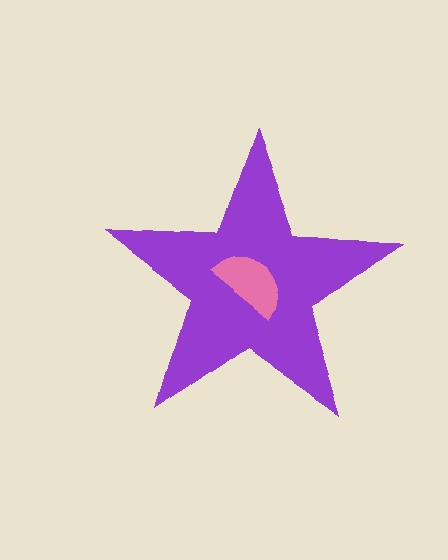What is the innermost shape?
The pink semicircle.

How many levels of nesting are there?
2.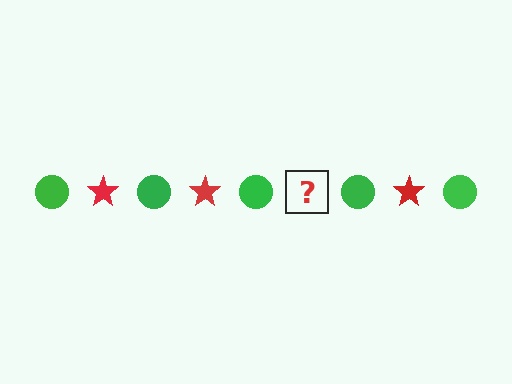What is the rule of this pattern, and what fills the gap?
The rule is that the pattern alternates between green circle and red star. The gap should be filled with a red star.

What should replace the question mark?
The question mark should be replaced with a red star.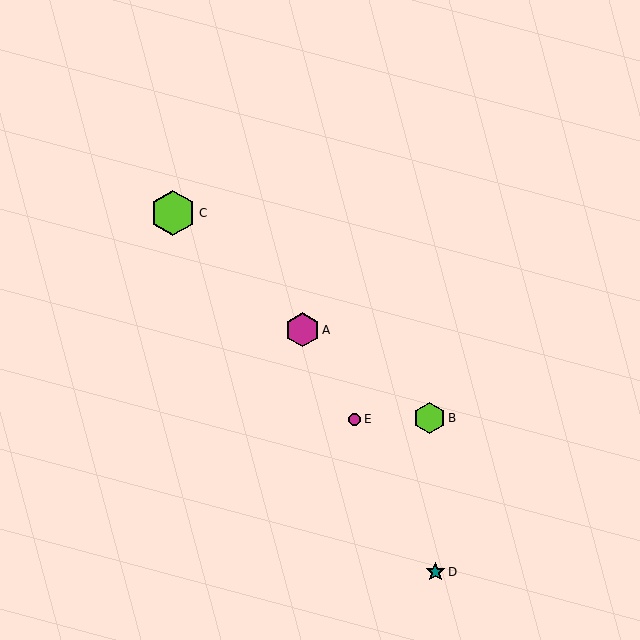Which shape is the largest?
The lime hexagon (labeled C) is the largest.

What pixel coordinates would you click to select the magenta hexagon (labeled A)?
Click at (303, 330) to select the magenta hexagon A.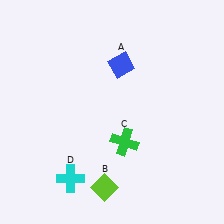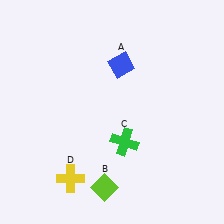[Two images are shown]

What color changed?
The cross (D) changed from cyan in Image 1 to yellow in Image 2.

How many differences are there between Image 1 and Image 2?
There is 1 difference between the two images.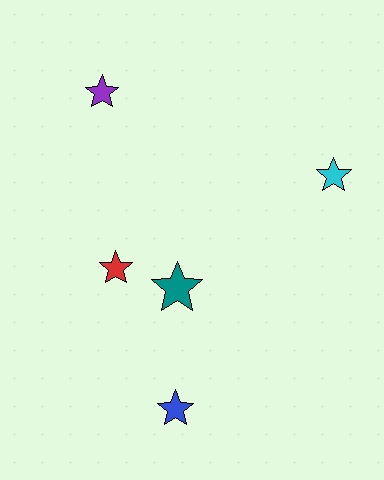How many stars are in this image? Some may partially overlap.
There are 5 stars.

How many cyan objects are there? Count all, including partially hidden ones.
There is 1 cyan object.